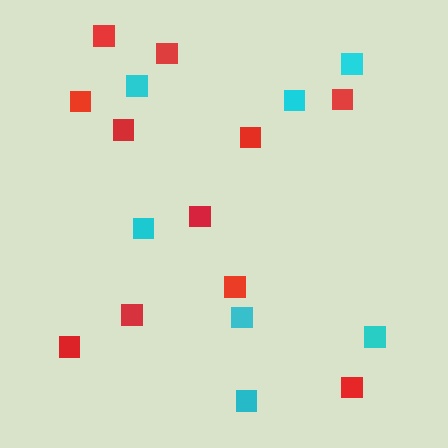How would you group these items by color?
There are 2 groups: one group of cyan squares (7) and one group of red squares (11).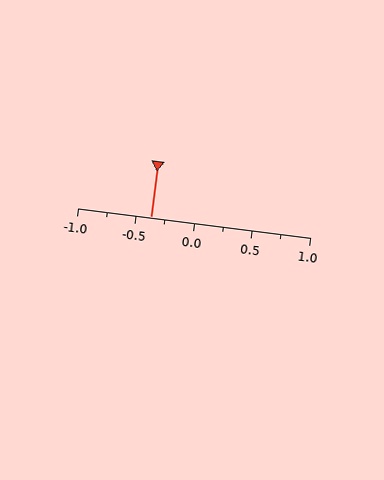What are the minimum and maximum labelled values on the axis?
The axis runs from -1.0 to 1.0.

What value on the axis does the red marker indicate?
The marker indicates approximately -0.38.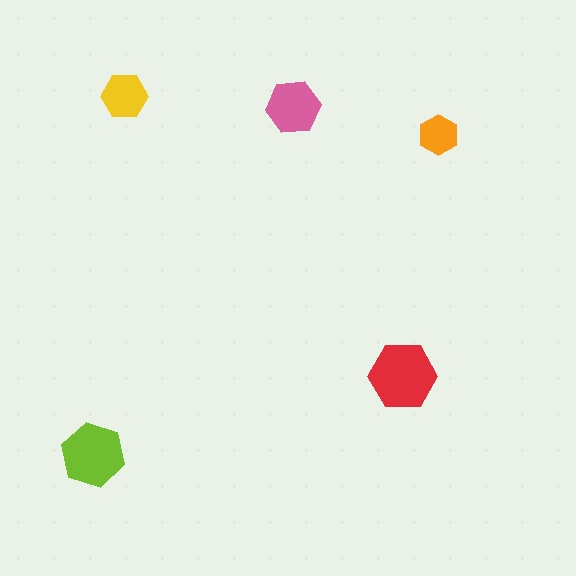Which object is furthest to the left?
The lime hexagon is leftmost.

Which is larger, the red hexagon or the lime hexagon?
The red one.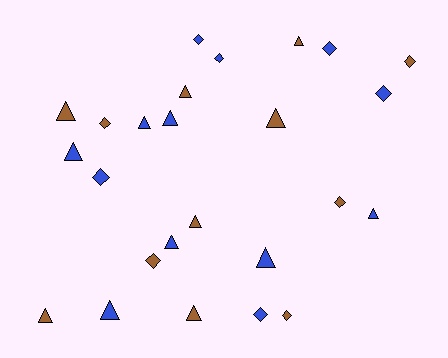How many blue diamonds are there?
There are 6 blue diamonds.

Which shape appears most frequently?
Triangle, with 14 objects.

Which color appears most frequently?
Blue, with 13 objects.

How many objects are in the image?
There are 25 objects.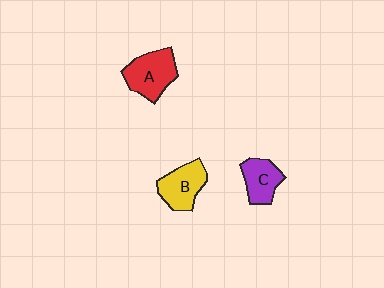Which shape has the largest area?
Shape A (red).